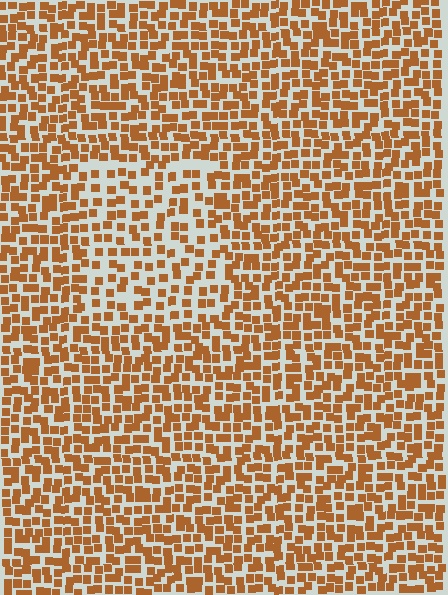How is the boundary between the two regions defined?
The boundary is defined by a change in element density (approximately 1.6x ratio). All elements are the same color, size, and shape.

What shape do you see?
I see a rectangle.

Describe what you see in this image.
The image contains small brown elements arranged at two different densities. A rectangle-shaped region is visible where the elements are less densely packed than the surrounding area.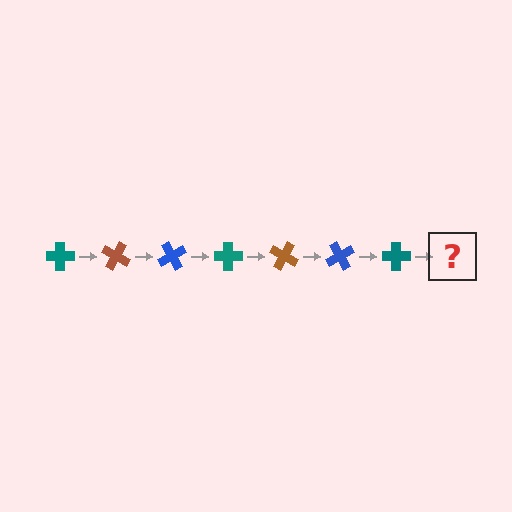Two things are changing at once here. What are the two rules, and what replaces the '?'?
The two rules are that it rotates 30 degrees each step and the color cycles through teal, brown, and blue. The '?' should be a brown cross, rotated 210 degrees from the start.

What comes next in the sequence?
The next element should be a brown cross, rotated 210 degrees from the start.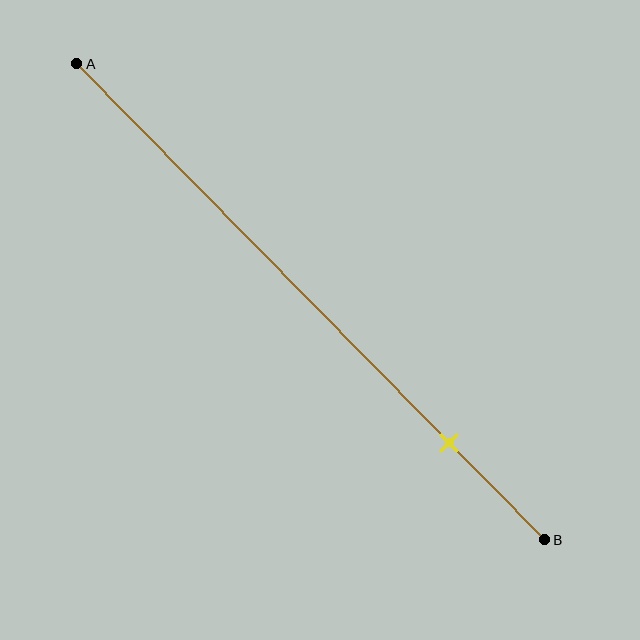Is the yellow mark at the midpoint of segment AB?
No, the mark is at about 80% from A, not at the 50% midpoint.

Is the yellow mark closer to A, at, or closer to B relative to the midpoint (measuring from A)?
The yellow mark is closer to point B than the midpoint of segment AB.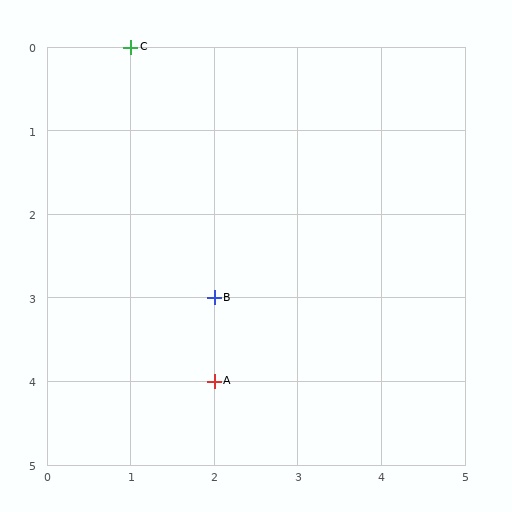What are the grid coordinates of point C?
Point C is at grid coordinates (1, 0).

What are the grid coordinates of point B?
Point B is at grid coordinates (2, 3).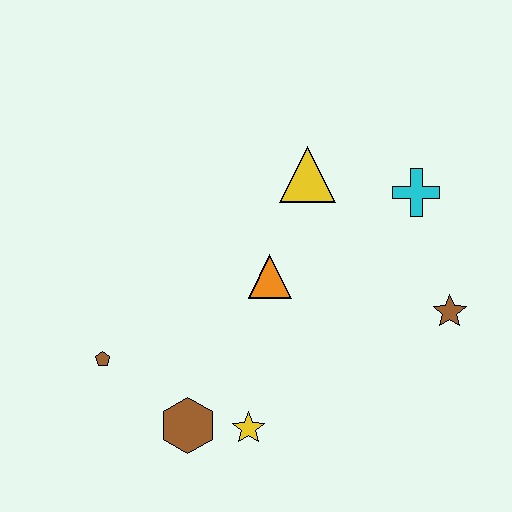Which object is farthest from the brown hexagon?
The cyan cross is farthest from the brown hexagon.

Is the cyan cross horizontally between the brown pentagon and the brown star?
Yes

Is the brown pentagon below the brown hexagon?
No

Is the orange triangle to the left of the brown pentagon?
No